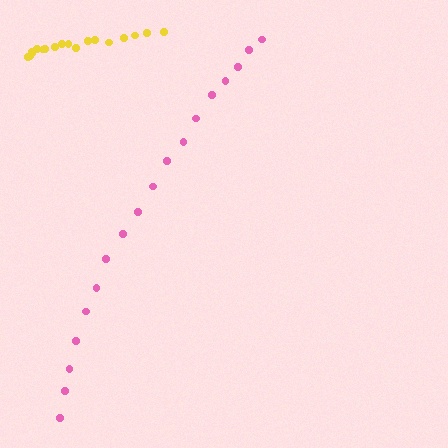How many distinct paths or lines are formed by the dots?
There are 2 distinct paths.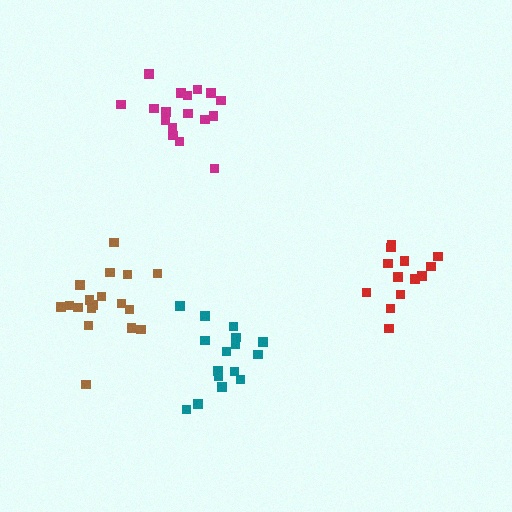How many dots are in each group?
Group 1: 14 dots, Group 2: 16 dots, Group 3: 18 dots, Group 4: 17 dots (65 total).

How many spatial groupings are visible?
There are 4 spatial groupings.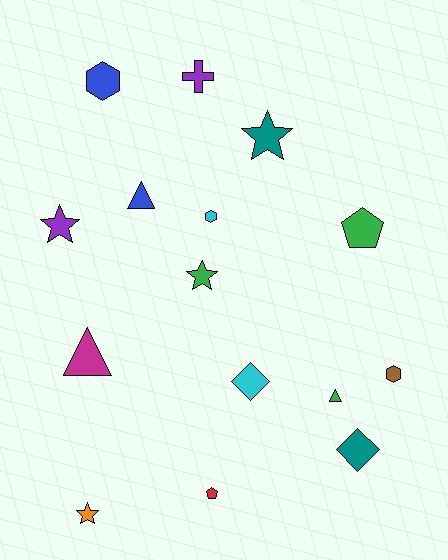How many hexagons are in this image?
There are 3 hexagons.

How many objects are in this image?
There are 15 objects.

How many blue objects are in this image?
There are 2 blue objects.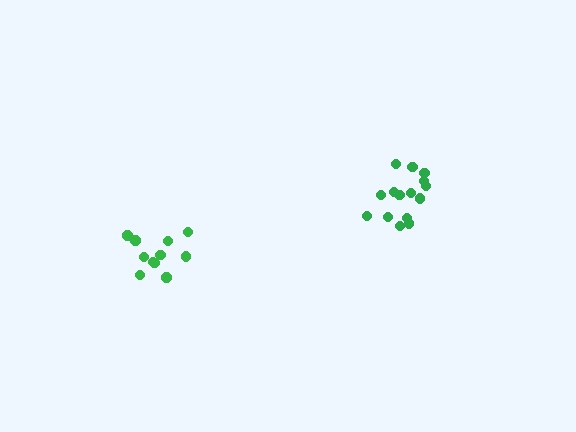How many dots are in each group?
Group 1: 15 dots, Group 2: 12 dots (27 total).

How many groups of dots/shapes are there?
There are 2 groups.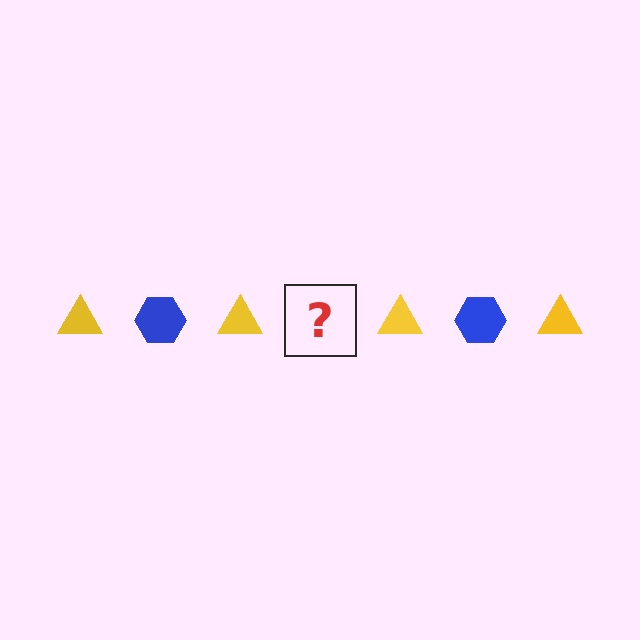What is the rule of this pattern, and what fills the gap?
The rule is that the pattern alternates between yellow triangle and blue hexagon. The gap should be filled with a blue hexagon.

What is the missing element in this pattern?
The missing element is a blue hexagon.